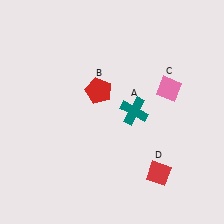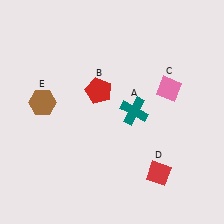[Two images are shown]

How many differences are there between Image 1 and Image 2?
There is 1 difference between the two images.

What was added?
A brown hexagon (E) was added in Image 2.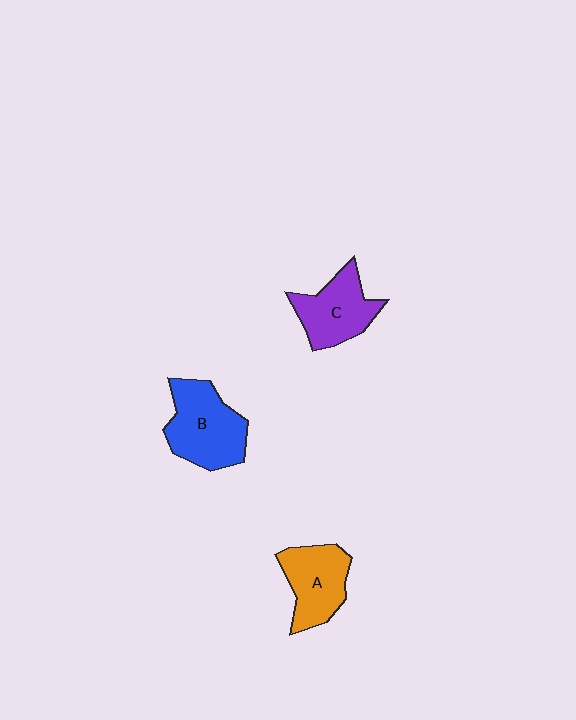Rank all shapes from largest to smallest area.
From largest to smallest: B (blue), C (purple), A (orange).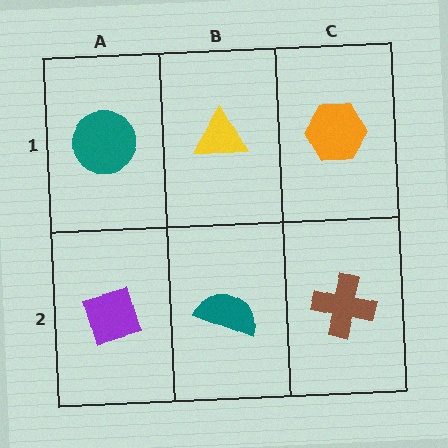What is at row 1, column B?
A yellow triangle.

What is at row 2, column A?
A purple diamond.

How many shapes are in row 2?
3 shapes.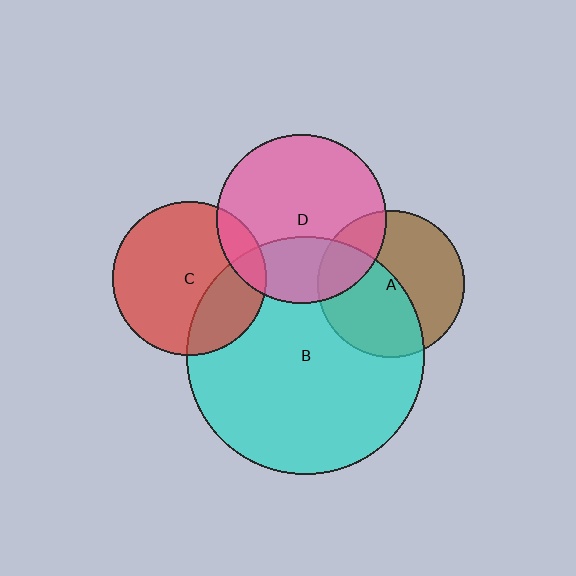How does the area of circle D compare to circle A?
Approximately 1.3 times.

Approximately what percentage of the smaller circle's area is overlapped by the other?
Approximately 50%.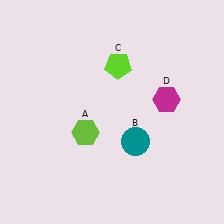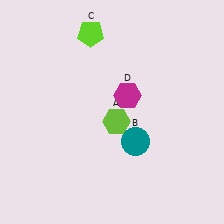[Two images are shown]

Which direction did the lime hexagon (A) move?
The lime hexagon (A) moved right.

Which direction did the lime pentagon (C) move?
The lime pentagon (C) moved up.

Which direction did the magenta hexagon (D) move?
The magenta hexagon (D) moved left.